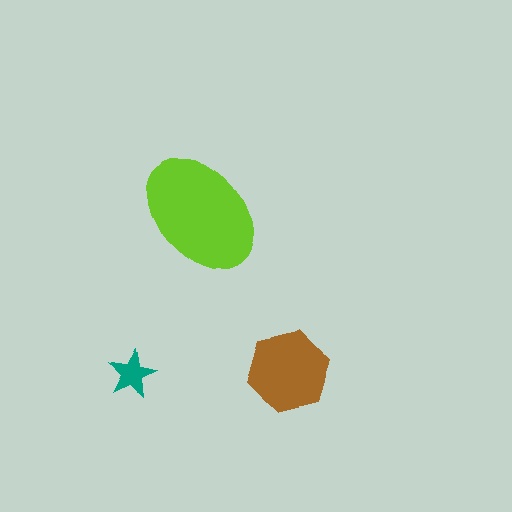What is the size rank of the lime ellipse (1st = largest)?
1st.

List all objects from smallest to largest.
The teal star, the brown hexagon, the lime ellipse.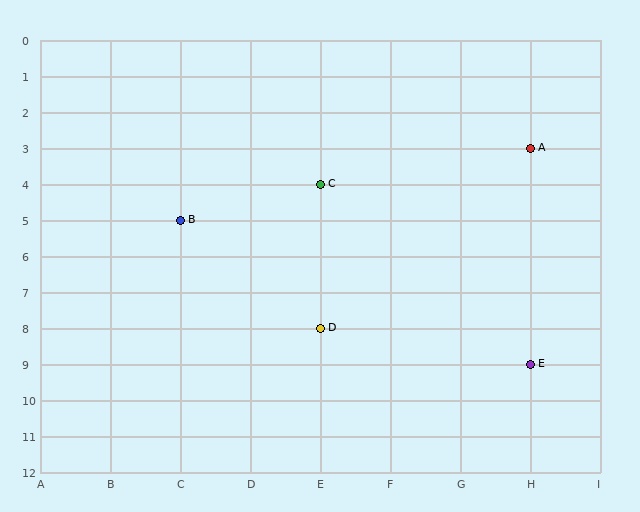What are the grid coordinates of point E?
Point E is at grid coordinates (H, 9).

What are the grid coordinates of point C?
Point C is at grid coordinates (E, 4).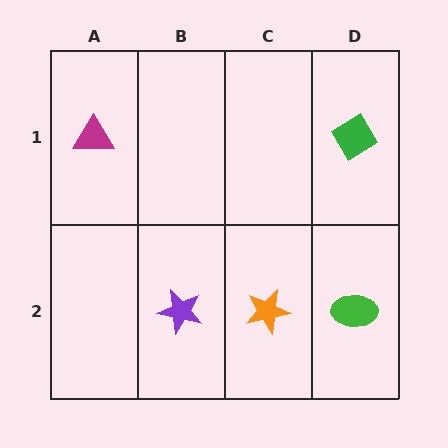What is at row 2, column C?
An orange star.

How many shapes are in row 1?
2 shapes.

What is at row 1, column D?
A green diamond.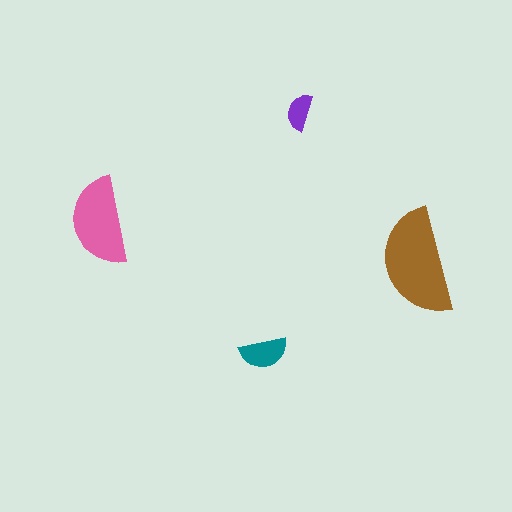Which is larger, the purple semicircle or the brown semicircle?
The brown one.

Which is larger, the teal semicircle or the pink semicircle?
The pink one.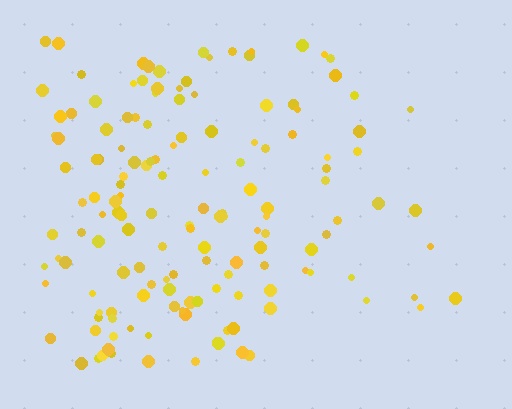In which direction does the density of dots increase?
From right to left, with the left side densest.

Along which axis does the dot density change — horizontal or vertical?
Horizontal.